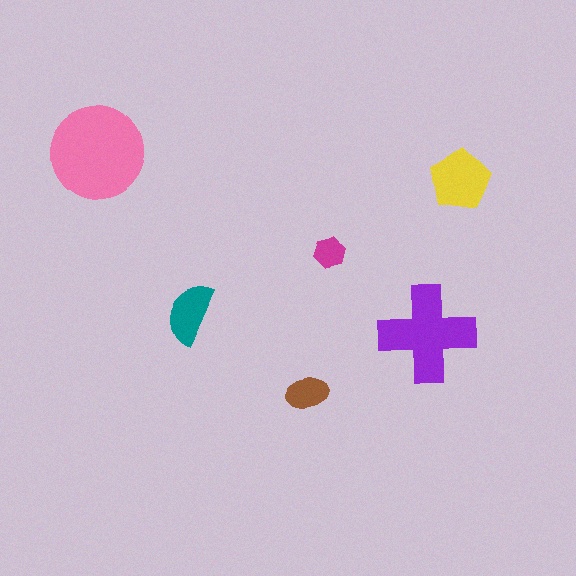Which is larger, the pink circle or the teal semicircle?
The pink circle.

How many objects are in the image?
There are 6 objects in the image.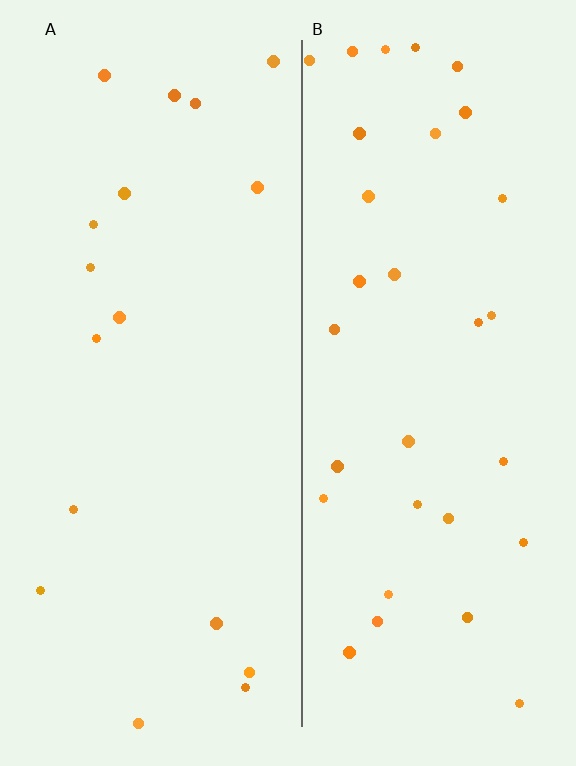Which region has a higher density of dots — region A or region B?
B (the right).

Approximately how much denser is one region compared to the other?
Approximately 1.9× — region B over region A.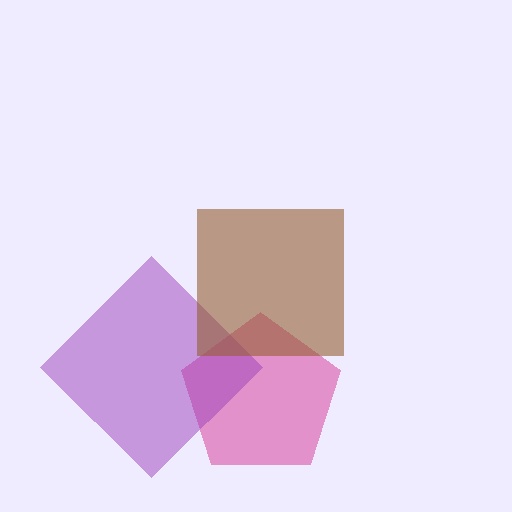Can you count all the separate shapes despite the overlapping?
Yes, there are 3 separate shapes.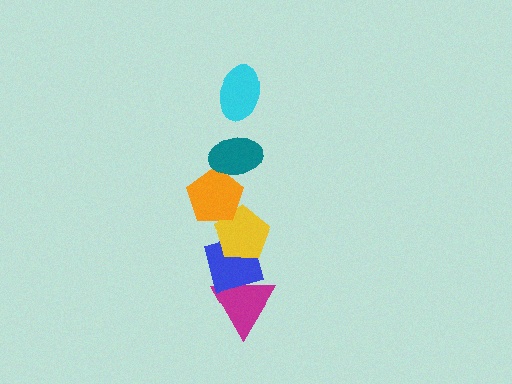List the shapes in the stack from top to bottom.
From top to bottom: the cyan ellipse, the teal ellipse, the orange pentagon, the yellow pentagon, the blue diamond, the magenta triangle.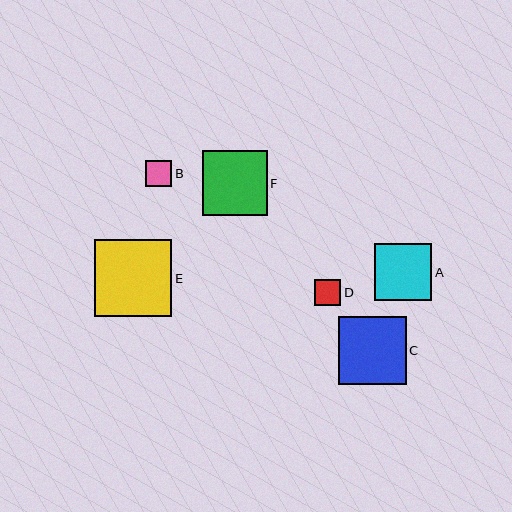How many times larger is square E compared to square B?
Square E is approximately 3.0 times the size of square B.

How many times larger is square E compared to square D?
Square E is approximately 2.9 times the size of square D.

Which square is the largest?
Square E is the largest with a size of approximately 77 pixels.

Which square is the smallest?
Square B is the smallest with a size of approximately 26 pixels.